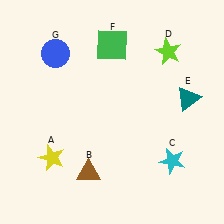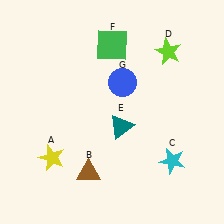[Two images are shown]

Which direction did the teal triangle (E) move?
The teal triangle (E) moved left.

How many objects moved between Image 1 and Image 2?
2 objects moved between the two images.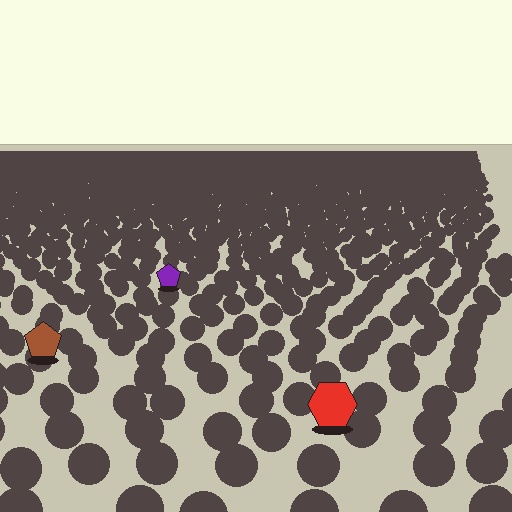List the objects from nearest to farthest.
From nearest to farthest: the red hexagon, the brown pentagon, the purple pentagon.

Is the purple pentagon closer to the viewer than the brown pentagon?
No. The brown pentagon is closer — you can tell from the texture gradient: the ground texture is coarser near it.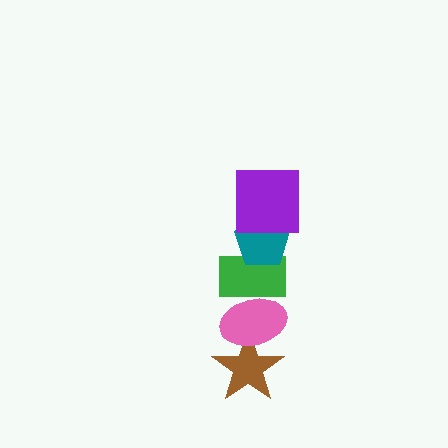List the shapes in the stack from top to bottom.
From top to bottom: the purple square, the teal pentagon, the green rectangle, the pink ellipse, the brown star.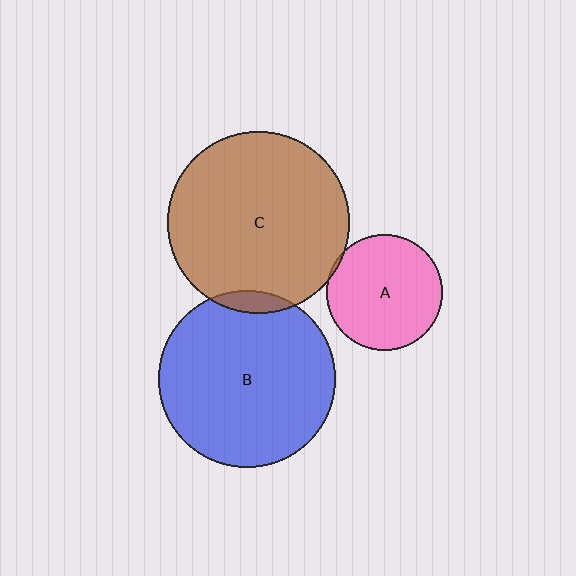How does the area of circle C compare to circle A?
Approximately 2.5 times.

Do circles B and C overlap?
Yes.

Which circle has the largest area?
Circle C (brown).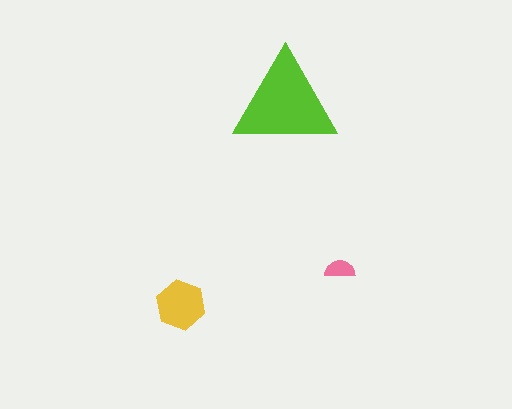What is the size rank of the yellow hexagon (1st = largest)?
2nd.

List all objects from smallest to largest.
The pink semicircle, the yellow hexagon, the lime triangle.